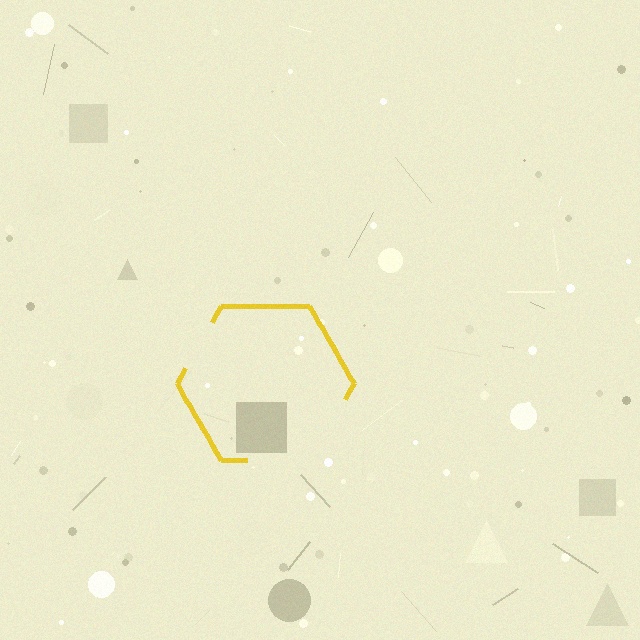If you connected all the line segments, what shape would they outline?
They would outline a hexagon.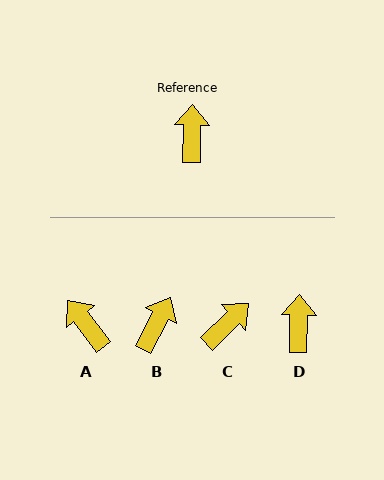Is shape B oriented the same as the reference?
No, it is off by about 27 degrees.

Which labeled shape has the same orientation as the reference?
D.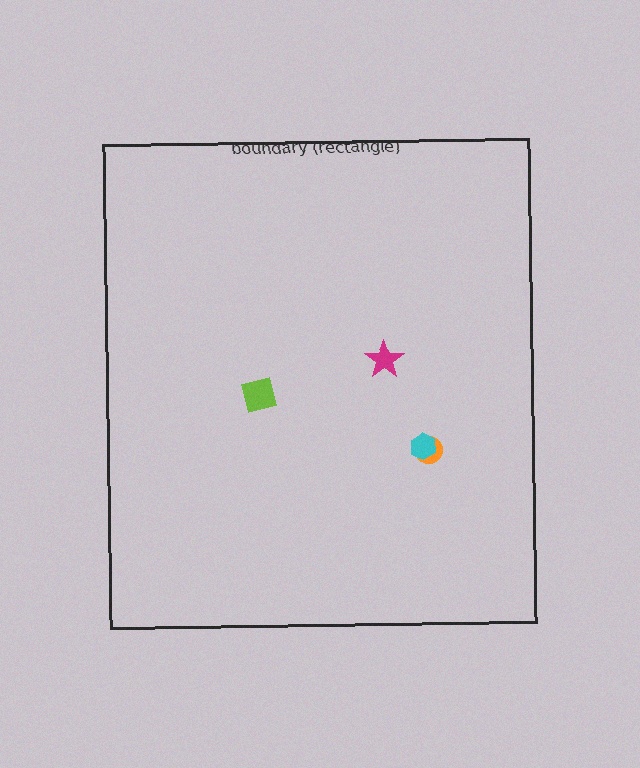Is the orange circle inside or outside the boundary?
Inside.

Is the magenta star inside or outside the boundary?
Inside.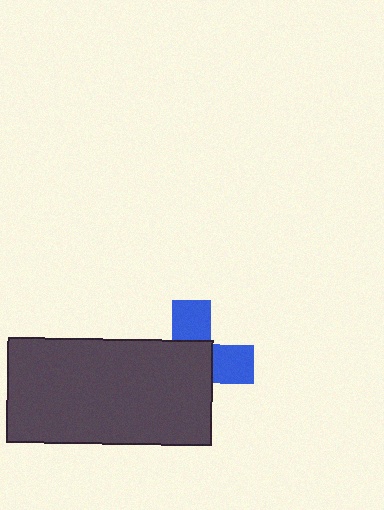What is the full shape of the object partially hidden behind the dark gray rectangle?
The partially hidden object is a blue cross.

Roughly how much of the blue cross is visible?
A small part of it is visible (roughly 37%).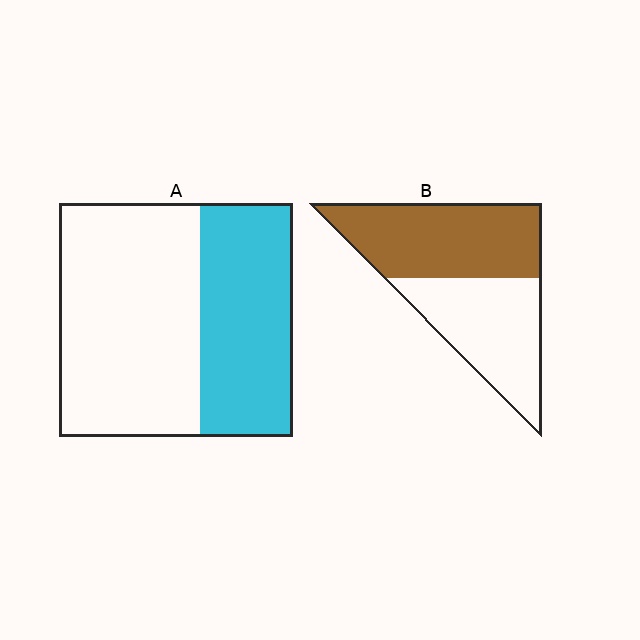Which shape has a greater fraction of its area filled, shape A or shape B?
Shape B.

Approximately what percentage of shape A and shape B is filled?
A is approximately 40% and B is approximately 55%.